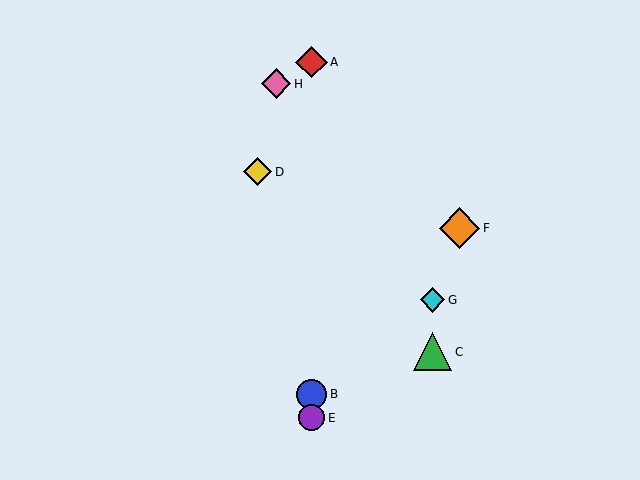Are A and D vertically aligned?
No, A is at x≈312 and D is at x≈258.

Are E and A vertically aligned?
Yes, both are at x≈312.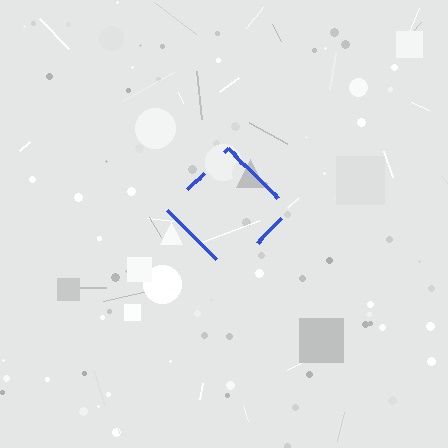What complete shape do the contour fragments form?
The contour fragments form a diamond.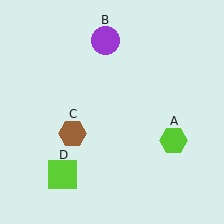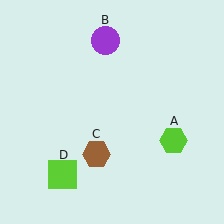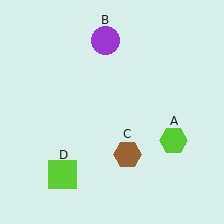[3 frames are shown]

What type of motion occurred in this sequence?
The brown hexagon (object C) rotated counterclockwise around the center of the scene.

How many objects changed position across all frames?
1 object changed position: brown hexagon (object C).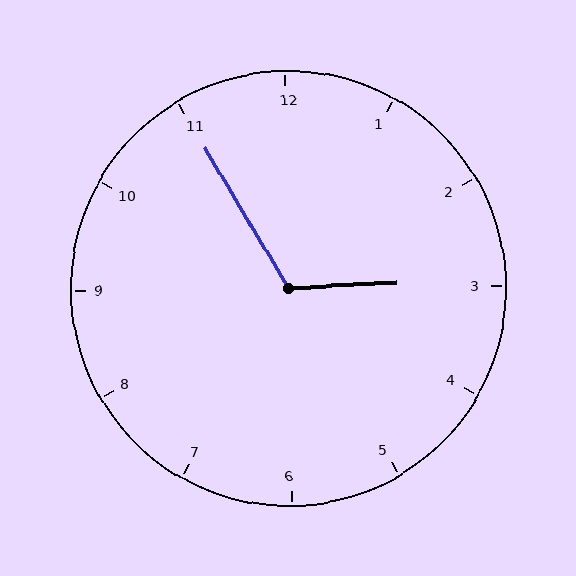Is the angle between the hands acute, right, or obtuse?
It is obtuse.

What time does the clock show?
2:55.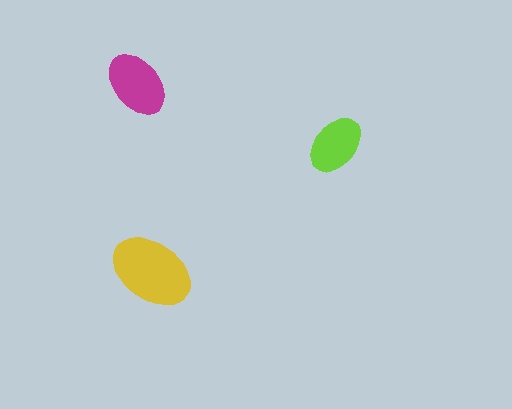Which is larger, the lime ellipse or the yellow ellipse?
The yellow one.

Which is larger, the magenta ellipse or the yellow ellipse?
The yellow one.